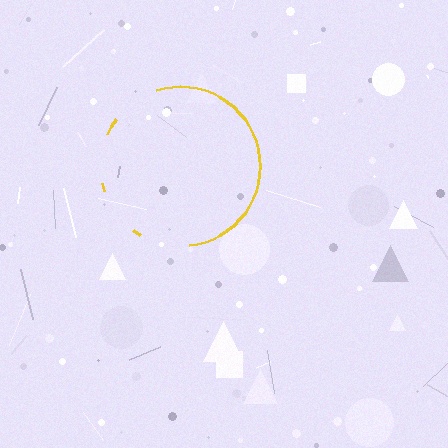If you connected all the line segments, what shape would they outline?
They would outline a circle.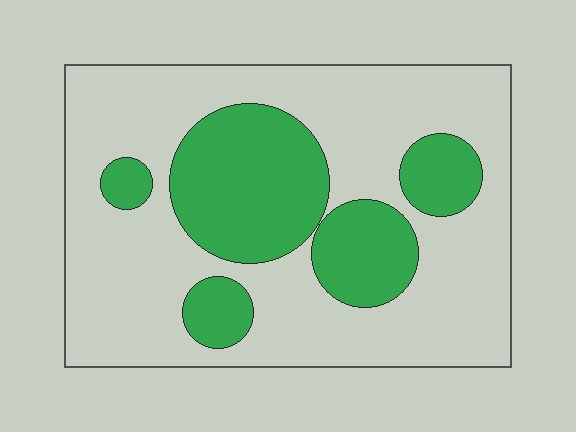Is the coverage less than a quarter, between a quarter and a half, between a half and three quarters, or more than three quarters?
Between a quarter and a half.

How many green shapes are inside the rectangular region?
5.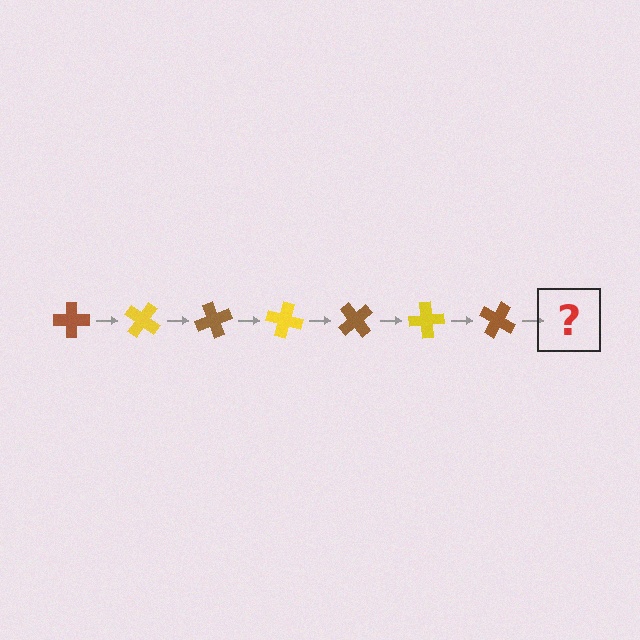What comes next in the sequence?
The next element should be a yellow cross, rotated 245 degrees from the start.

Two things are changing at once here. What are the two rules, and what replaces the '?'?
The two rules are that it rotates 35 degrees each step and the color cycles through brown and yellow. The '?' should be a yellow cross, rotated 245 degrees from the start.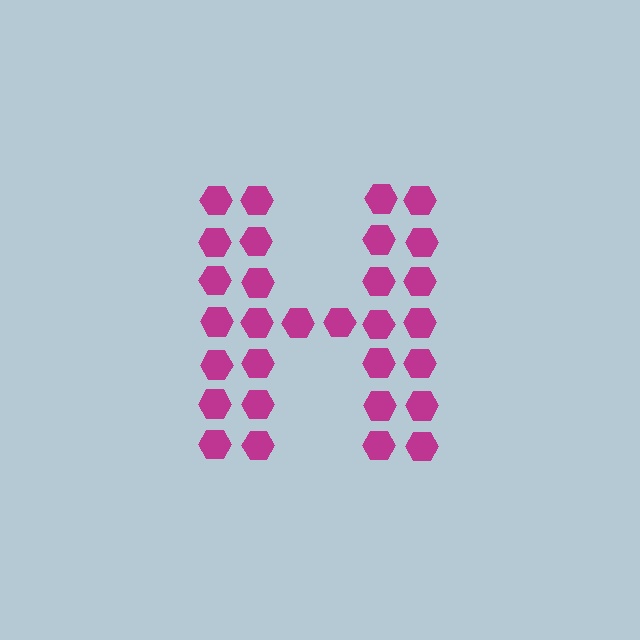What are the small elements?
The small elements are hexagons.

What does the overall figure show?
The overall figure shows the letter H.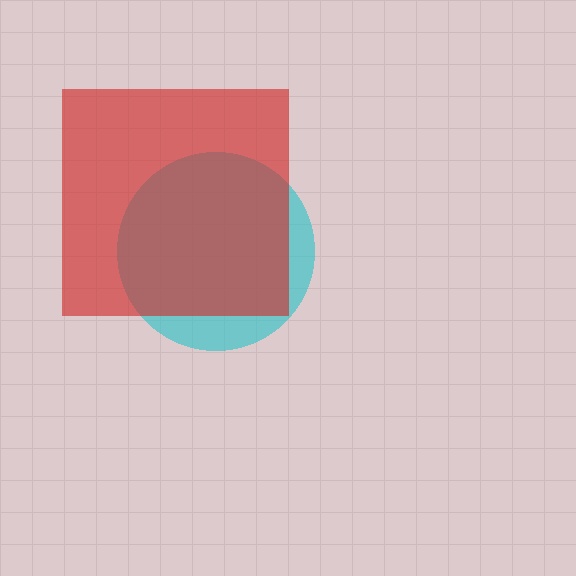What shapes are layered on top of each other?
The layered shapes are: a cyan circle, a red square.